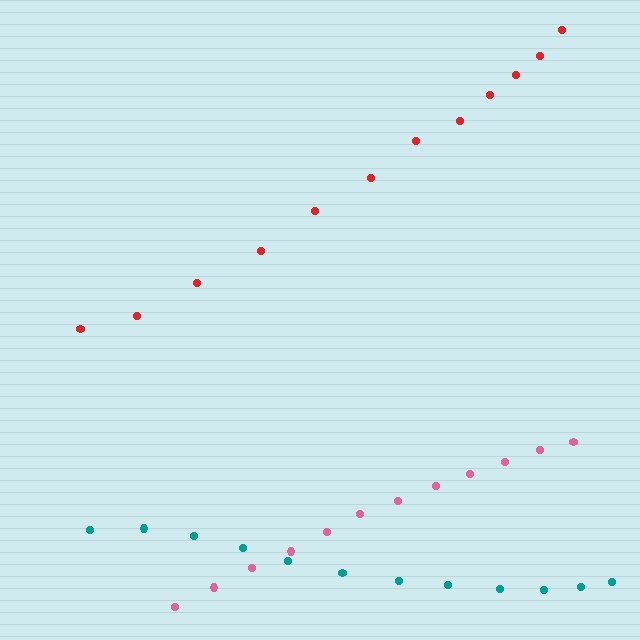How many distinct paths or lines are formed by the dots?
There are 3 distinct paths.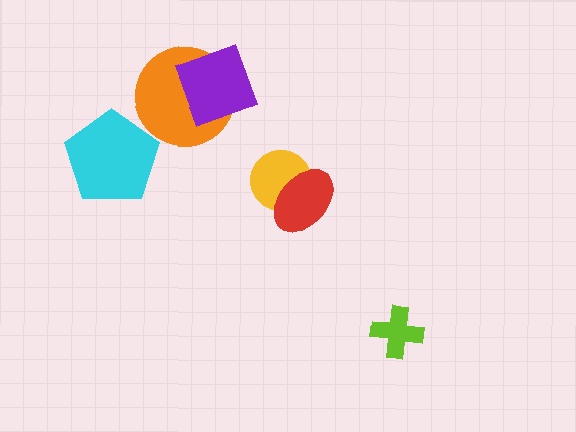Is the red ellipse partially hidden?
No, no other shape covers it.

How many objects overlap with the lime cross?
0 objects overlap with the lime cross.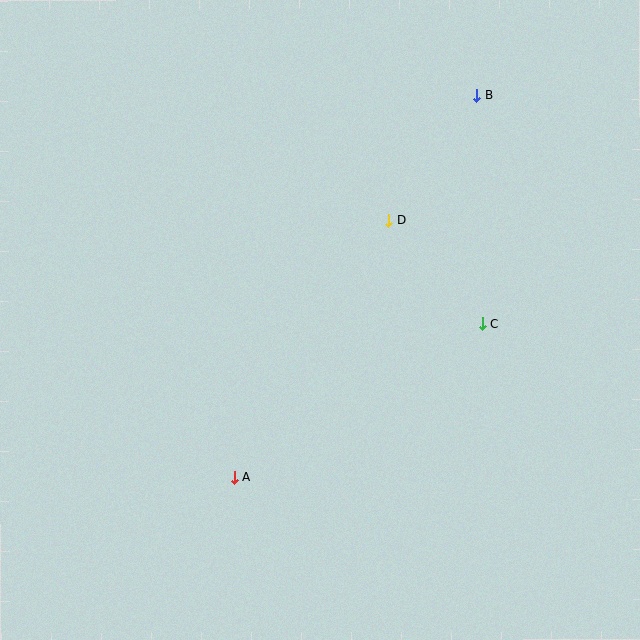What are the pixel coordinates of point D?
Point D is at (389, 220).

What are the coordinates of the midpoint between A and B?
The midpoint between A and B is at (356, 286).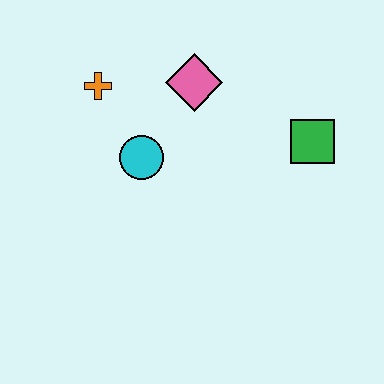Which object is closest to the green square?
The pink diamond is closest to the green square.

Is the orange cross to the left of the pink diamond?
Yes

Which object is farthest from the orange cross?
The green square is farthest from the orange cross.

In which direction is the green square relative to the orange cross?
The green square is to the right of the orange cross.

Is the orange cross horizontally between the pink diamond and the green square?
No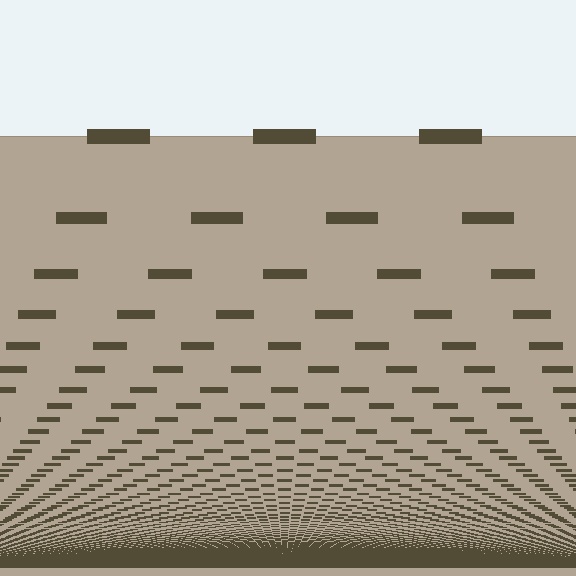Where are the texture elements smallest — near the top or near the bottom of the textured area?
Near the bottom.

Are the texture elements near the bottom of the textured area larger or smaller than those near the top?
Smaller. The gradient is inverted — elements near the bottom are smaller and denser.